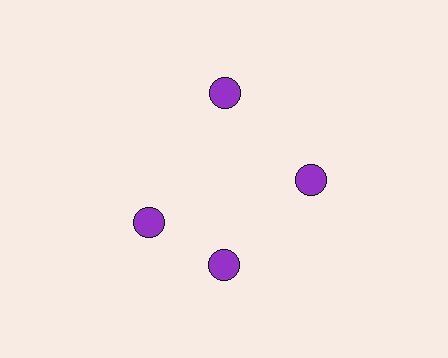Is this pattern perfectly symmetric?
No. The 4 purple circles are arranged in a ring, but one element near the 9 o'clock position is rotated out of alignment along the ring, breaking the 4-fold rotational symmetry.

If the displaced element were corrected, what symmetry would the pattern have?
It would have 4-fold rotational symmetry — the pattern would map onto itself every 90 degrees.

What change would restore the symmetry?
The symmetry would be restored by rotating it back into even spacing with its neighbors so that all 4 circles sit at equal angles and equal distance from the center.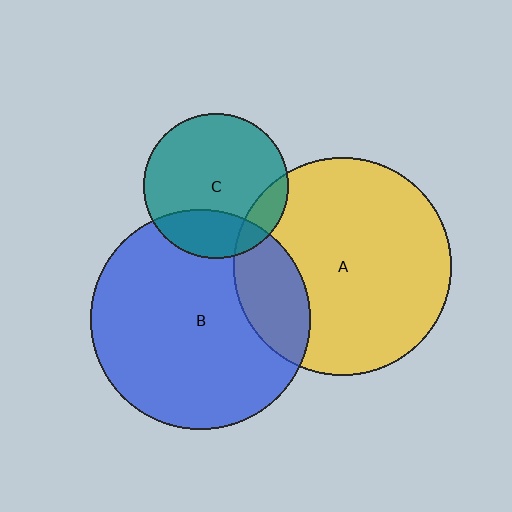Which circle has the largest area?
Circle B (blue).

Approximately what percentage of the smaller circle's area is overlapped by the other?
Approximately 20%.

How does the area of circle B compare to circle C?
Approximately 2.3 times.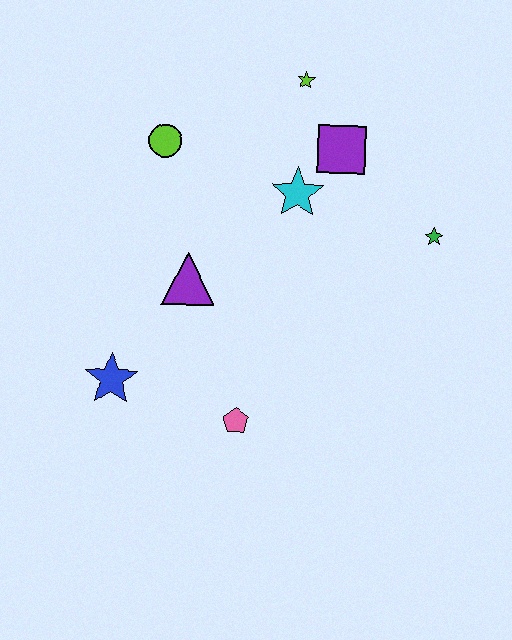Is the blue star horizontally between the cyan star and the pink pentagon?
No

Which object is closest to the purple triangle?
The blue star is closest to the purple triangle.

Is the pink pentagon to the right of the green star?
No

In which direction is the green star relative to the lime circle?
The green star is to the right of the lime circle.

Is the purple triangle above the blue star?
Yes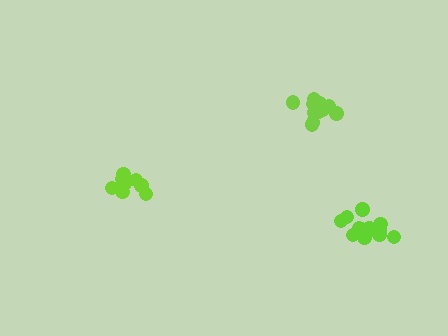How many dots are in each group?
Group 1: 8 dots, Group 2: 11 dots, Group 3: 12 dots (31 total).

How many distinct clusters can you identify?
There are 3 distinct clusters.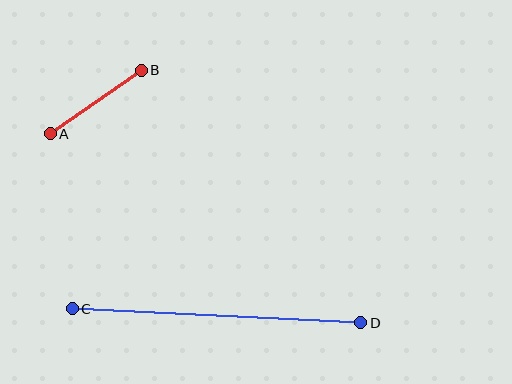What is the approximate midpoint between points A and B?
The midpoint is at approximately (96, 102) pixels.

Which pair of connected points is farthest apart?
Points C and D are farthest apart.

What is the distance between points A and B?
The distance is approximately 111 pixels.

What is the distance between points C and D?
The distance is approximately 289 pixels.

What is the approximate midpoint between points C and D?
The midpoint is at approximately (216, 316) pixels.